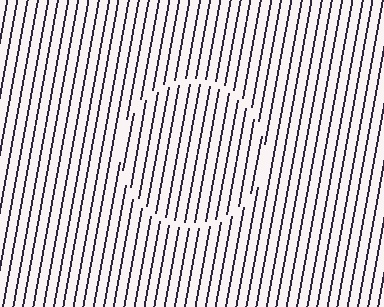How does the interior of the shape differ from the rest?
The interior of the shape contains the same grating, shifted by half a period — the contour is defined by the phase discontinuity where line-ends from the inner and outer gratings abut.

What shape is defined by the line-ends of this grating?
An illusory circle. The interior of the shape contains the same grating, shifted by half a period — the contour is defined by the phase discontinuity where line-ends from the inner and outer gratings abut.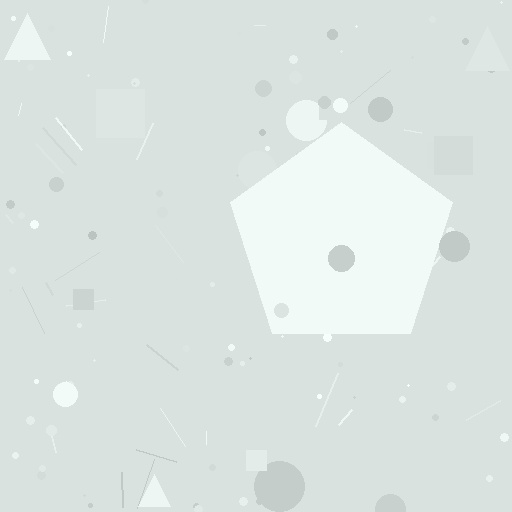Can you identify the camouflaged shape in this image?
The camouflaged shape is a pentagon.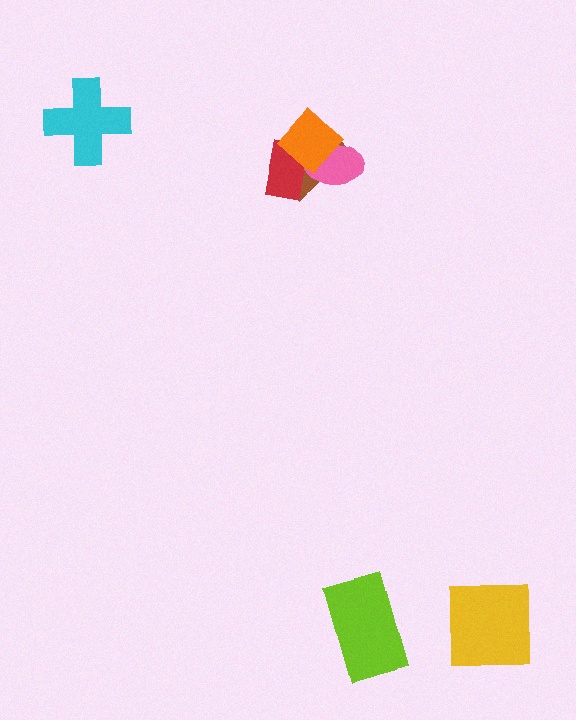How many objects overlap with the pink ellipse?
3 objects overlap with the pink ellipse.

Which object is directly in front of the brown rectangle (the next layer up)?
The pink ellipse is directly in front of the brown rectangle.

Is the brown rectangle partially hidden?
Yes, it is partially covered by another shape.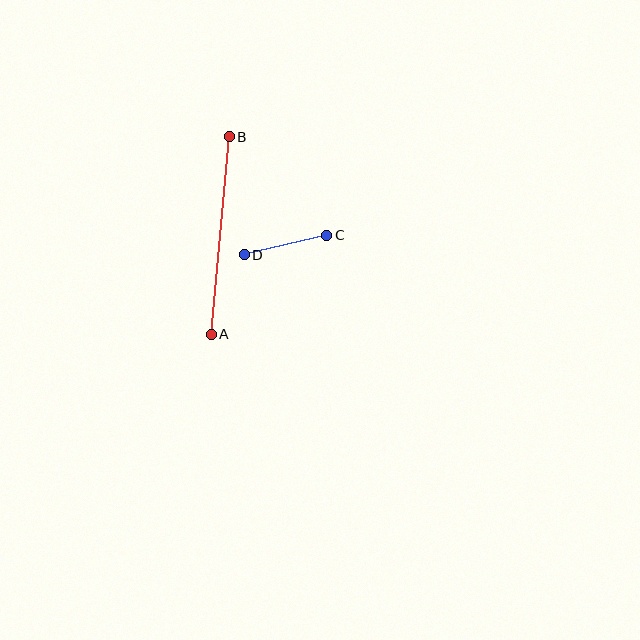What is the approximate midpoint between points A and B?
The midpoint is at approximately (220, 236) pixels.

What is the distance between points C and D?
The distance is approximately 85 pixels.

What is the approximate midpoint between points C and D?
The midpoint is at approximately (285, 245) pixels.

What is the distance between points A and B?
The distance is approximately 198 pixels.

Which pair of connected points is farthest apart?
Points A and B are farthest apart.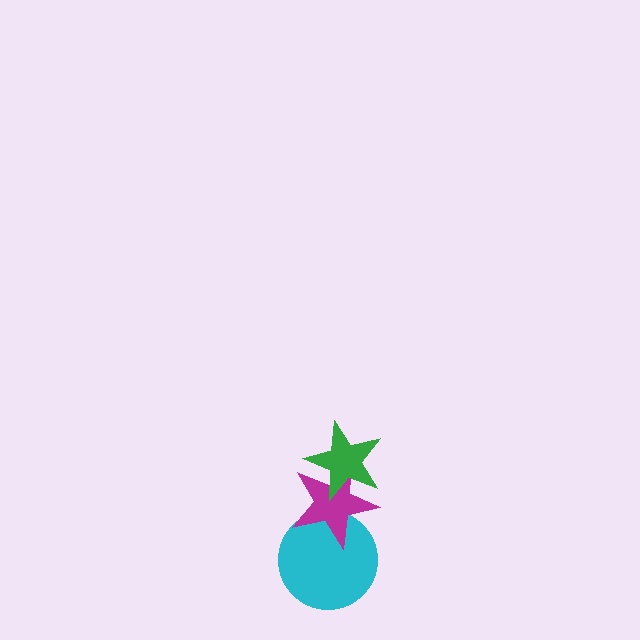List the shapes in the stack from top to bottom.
From top to bottom: the green star, the magenta star, the cyan circle.